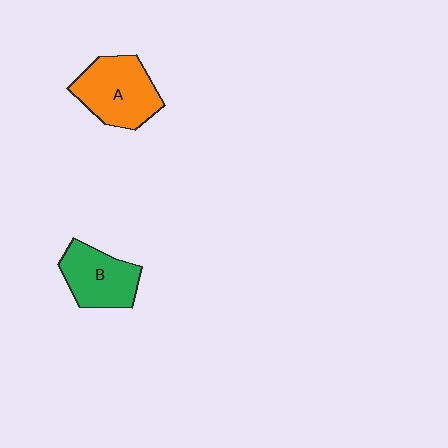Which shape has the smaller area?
Shape B (green).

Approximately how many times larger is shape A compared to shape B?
Approximately 1.2 times.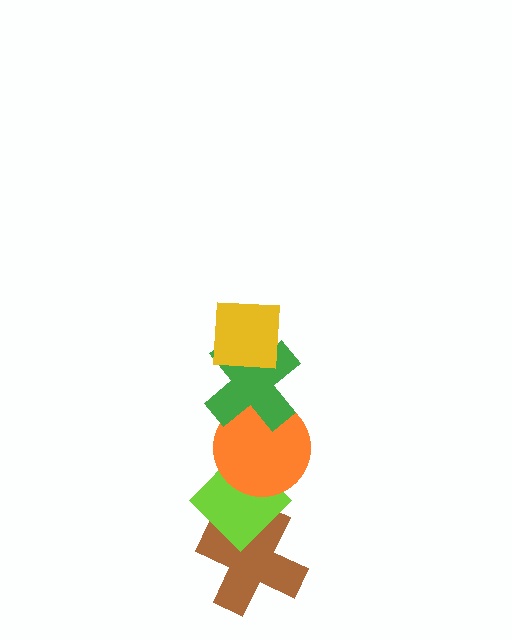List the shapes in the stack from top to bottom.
From top to bottom: the yellow square, the green cross, the orange circle, the lime diamond, the brown cross.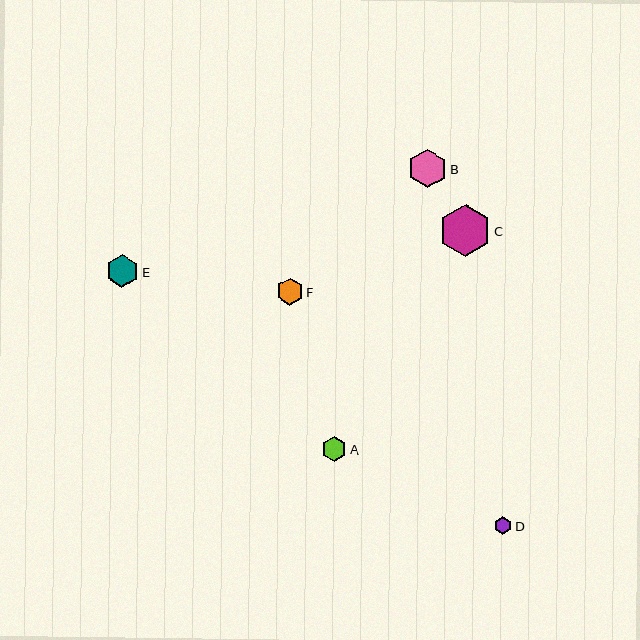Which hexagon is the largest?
Hexagon C is the largest with a size of approximately 52 pixels.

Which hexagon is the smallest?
Hexagon D is the smallest with a size of approximately 17 pixels.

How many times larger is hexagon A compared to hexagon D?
Hexagon A is approximately 1.4 times the size of hexagon D.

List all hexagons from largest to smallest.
From largest to smallest: C, B, E, F, A, D.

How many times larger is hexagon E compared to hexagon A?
Hexagon E is approximately 1.3 times the size of hexagon A.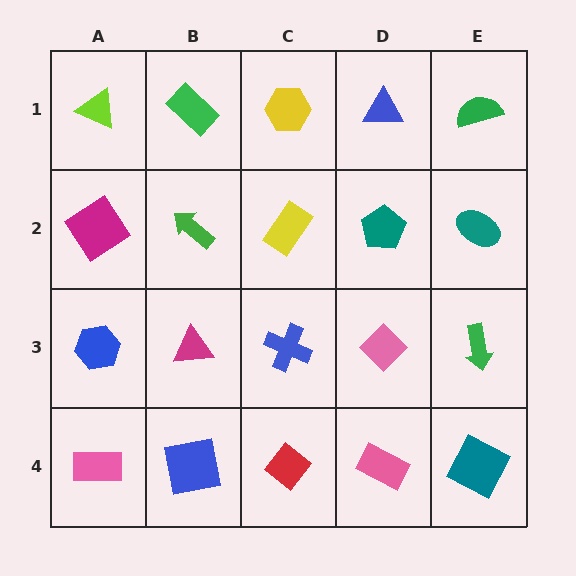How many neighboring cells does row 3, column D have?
4.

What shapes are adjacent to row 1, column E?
A teal ellipse (row 2, column E), a blue triangle (row 1, column D).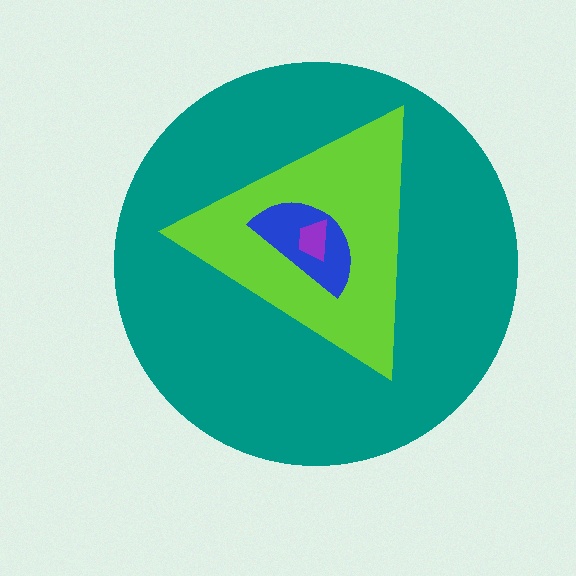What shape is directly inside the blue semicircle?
The purple trapezoid.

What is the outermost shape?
The teal circle.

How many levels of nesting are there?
4.